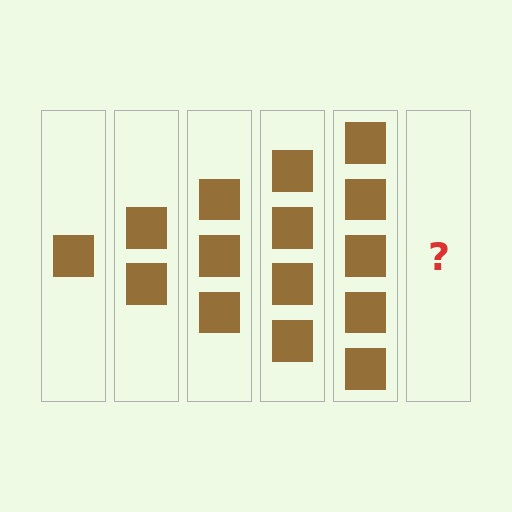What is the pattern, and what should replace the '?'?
The pattern is that each step adds one more square. The '?' should be 6 squares.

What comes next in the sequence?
The next element should be 6 squares.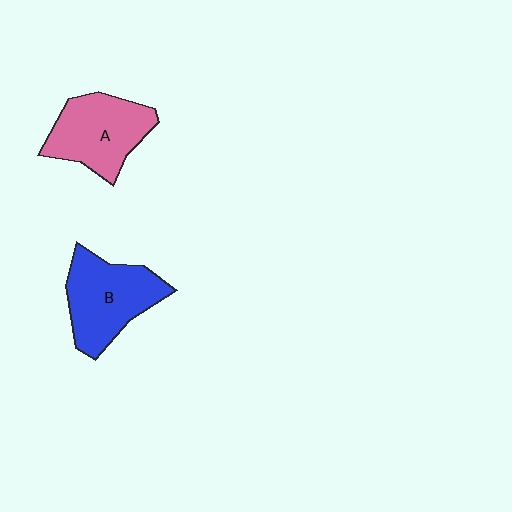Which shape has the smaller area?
Shape A (pink).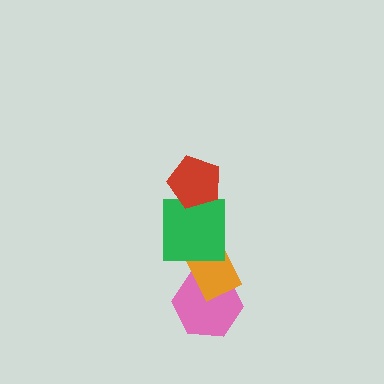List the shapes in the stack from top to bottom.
From top to bottom: the red pentagon, the green square, the orange rectangle, the pink hexagon.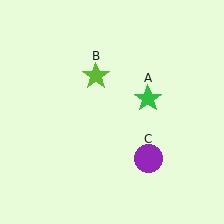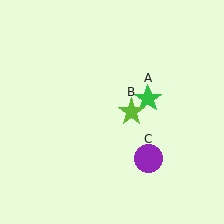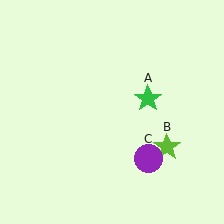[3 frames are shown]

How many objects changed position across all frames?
1 object changed position: lime star (object B).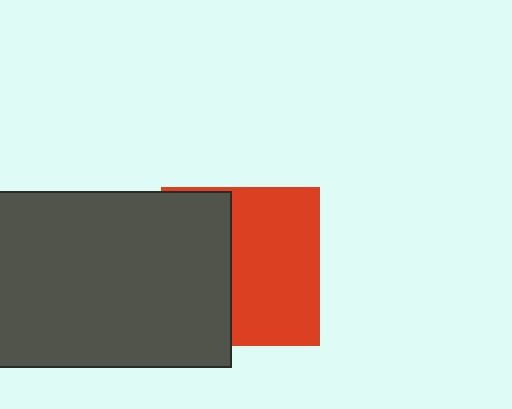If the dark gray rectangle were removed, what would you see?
You would see the complete red square.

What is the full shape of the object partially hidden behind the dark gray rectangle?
The partially hidden object is a red square.